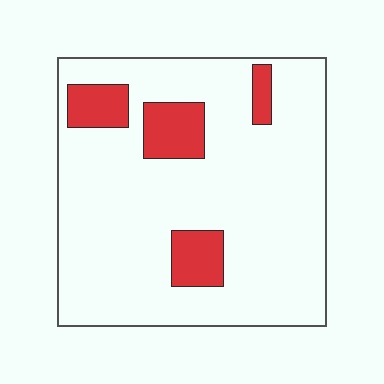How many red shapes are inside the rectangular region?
4.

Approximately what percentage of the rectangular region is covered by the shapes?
Approximately 15%.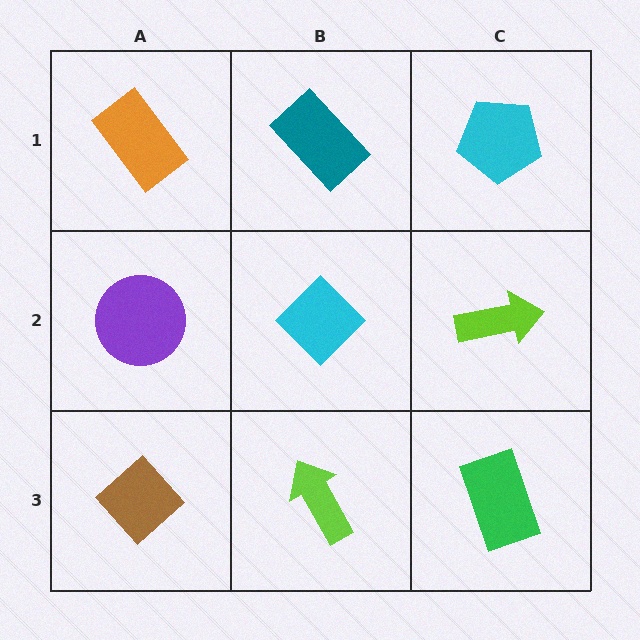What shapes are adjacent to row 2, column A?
An orange rectangle (row 1, column A), a brown diamond (row 3, column A), a cyan diamond (row 2, column B).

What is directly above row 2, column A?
An orange rectangle.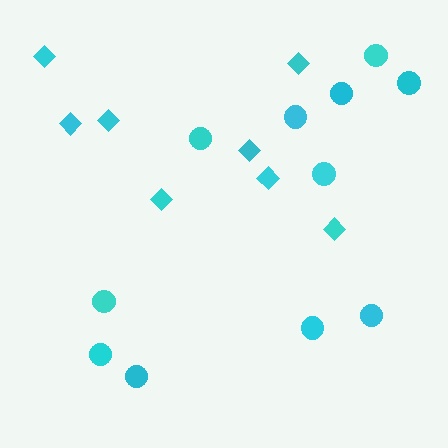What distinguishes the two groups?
There are 2 groups: one group of diamonds (8) and one group of circles (11).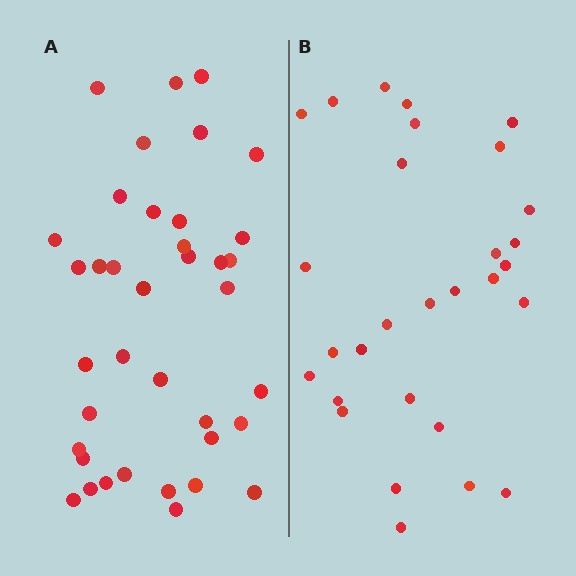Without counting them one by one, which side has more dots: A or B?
Region A (the left region) has more dots.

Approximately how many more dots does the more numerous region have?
Region A has roughly 8 or so more dots than region B.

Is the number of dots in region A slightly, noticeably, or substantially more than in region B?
Region A has noticeably more, but not dramatically so. The ratio is roughly 1.3 to 1.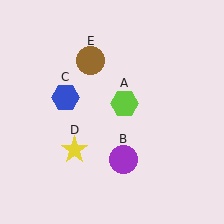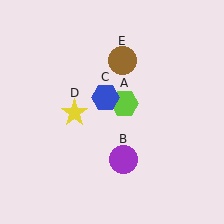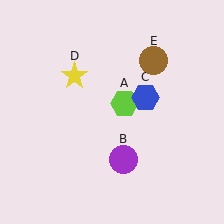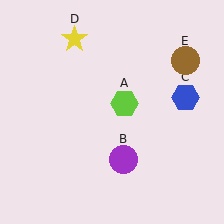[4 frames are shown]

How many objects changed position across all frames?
3 objects changed position: blue hexagon (object C), yellow star (object D), brown circle (object E).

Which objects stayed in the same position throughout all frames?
Lime hexagon (object A) and purple circle (object B) remained stationary.